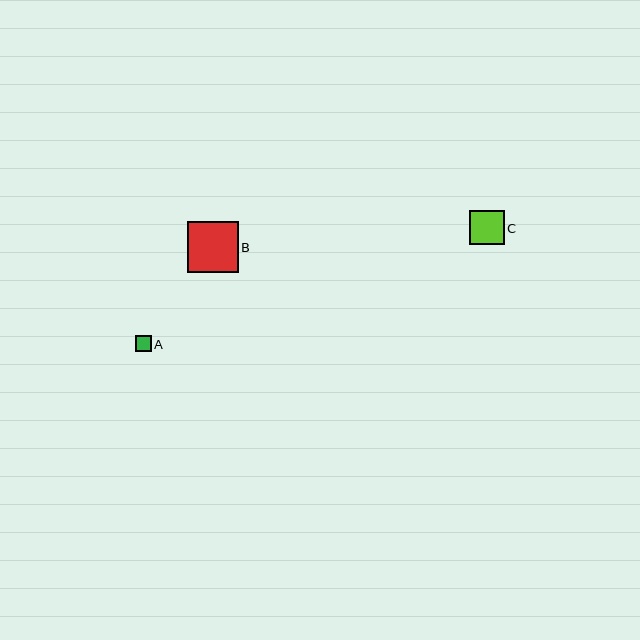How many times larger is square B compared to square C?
Square B is approximately 1.5 times the size of square C.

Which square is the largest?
Square B is the largest with a size of approximately 50 pixels.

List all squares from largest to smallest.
From largest to smallest: B, C, A.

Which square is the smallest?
Square A is the smallest with a size of approximately 16 pixels.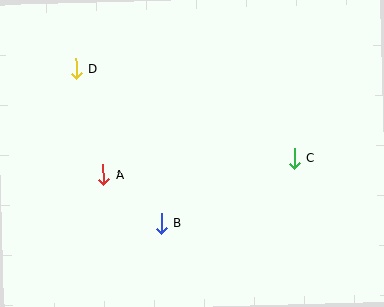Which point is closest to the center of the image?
Point B at (161, 224) is closest to the center.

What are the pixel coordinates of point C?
Point C is at (294, 158).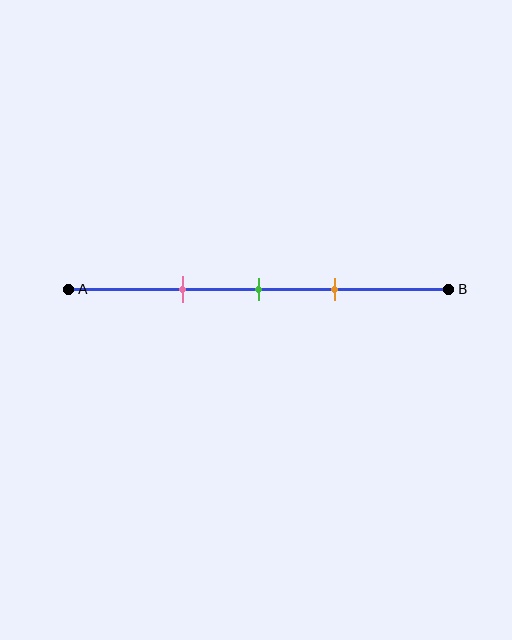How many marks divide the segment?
There are 3 marks dividing the segment.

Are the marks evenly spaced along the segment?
Yes, the marks are approximately evenly spaced.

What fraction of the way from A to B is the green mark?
The green mark is approximately 50% (0.5) of the way from A to B.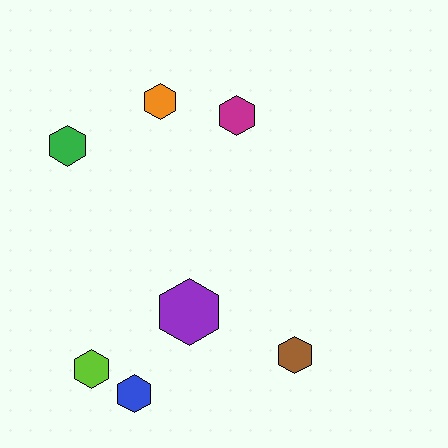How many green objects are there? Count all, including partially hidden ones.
There is 1 green object.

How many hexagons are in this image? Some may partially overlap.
There are 7 hexagons.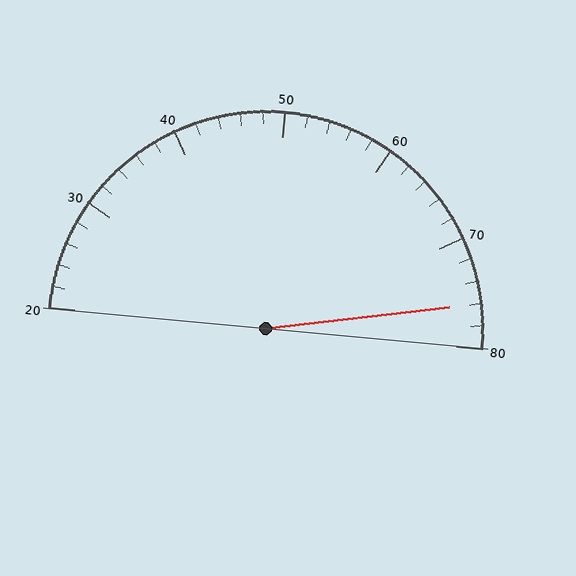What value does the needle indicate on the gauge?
The needle indicates approximately 76.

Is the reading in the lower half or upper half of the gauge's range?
The reading is in the upper half of the range (20 to 80).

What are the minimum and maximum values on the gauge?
The gauge ranges from 20 to 80.